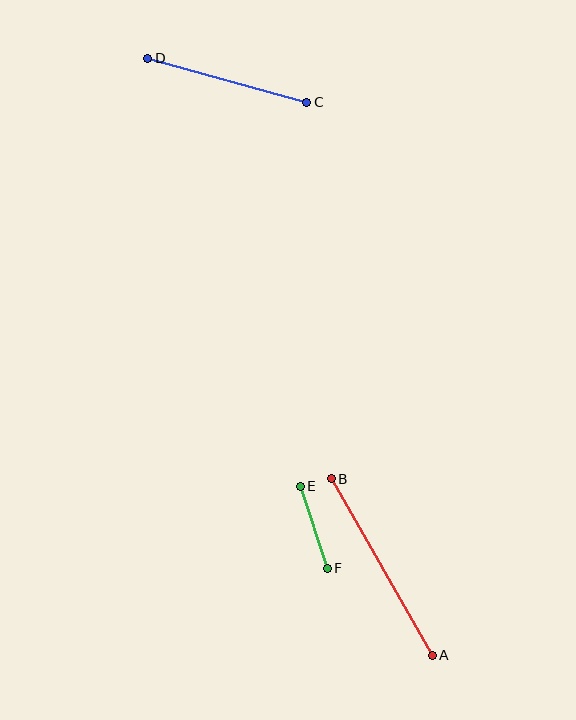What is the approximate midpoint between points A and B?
The midpoint is at approximately (382, 567) pixels.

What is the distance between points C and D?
The distance is approximately 165 pixels.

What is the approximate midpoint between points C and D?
The midpoint is at approximately (227, 80) pixels.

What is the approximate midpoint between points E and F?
The midpoint is at approximately (314, 527) pixels.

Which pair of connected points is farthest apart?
Points A and B are farthest apart.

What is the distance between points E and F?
The distance is approximately 86 pixels.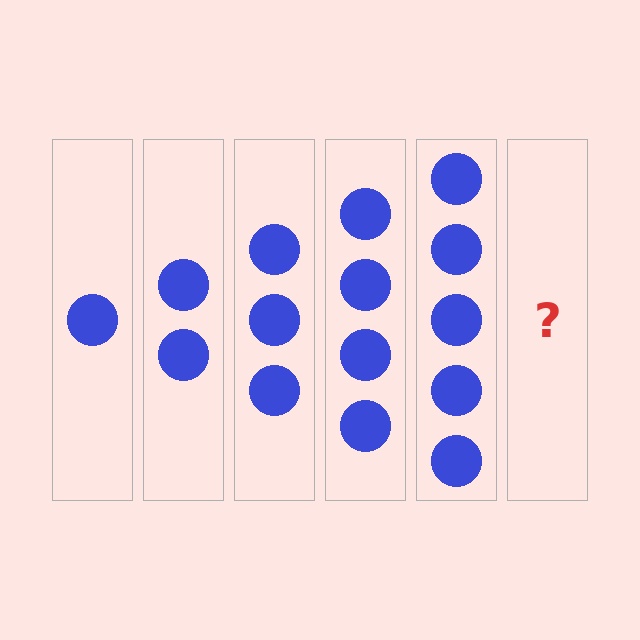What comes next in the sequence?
The next element should be 6 circles.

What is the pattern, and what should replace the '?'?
The pattern is that each step adds one more circle. The '?' should be 6 circles.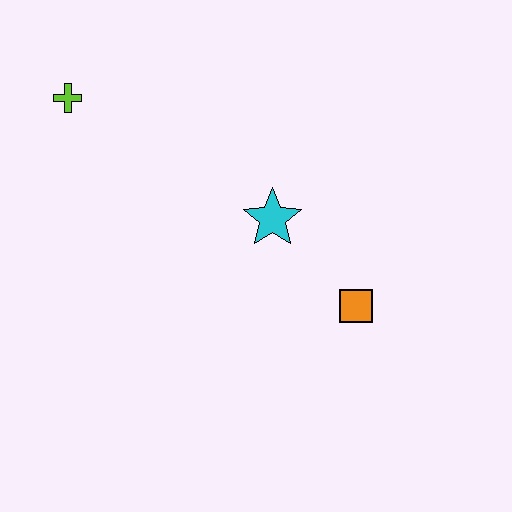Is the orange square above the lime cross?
No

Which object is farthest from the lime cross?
The orange square is farthest from the lime cross.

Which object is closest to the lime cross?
The cyan star is closest to the lime cross.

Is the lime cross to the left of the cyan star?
Yes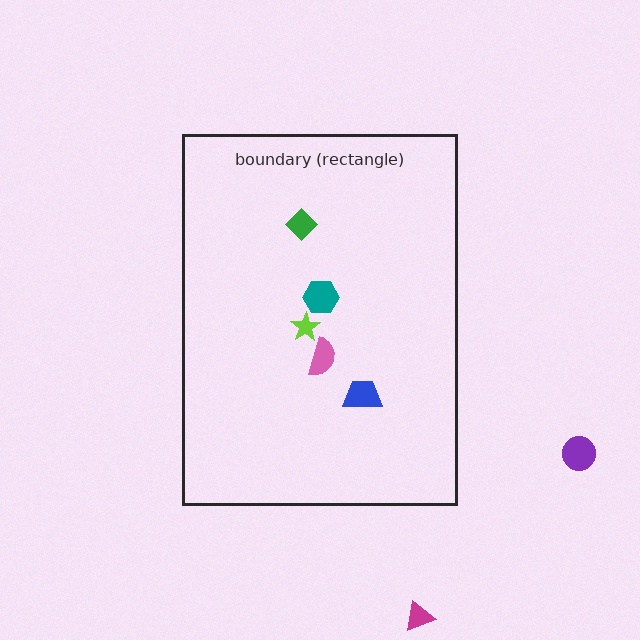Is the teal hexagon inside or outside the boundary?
Inside.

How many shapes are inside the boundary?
5 inside, 2 outside.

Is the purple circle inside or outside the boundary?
Outside.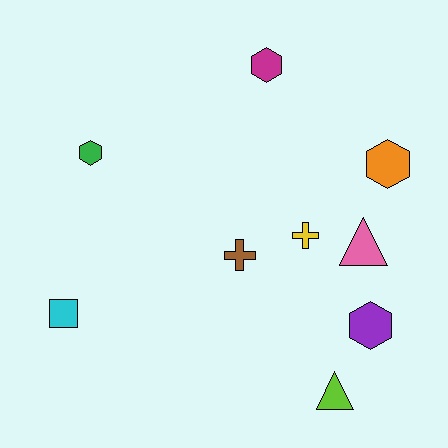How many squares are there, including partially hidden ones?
There is 1 square.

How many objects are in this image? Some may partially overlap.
There are 9 objects.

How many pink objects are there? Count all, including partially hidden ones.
There is 1 pink object.